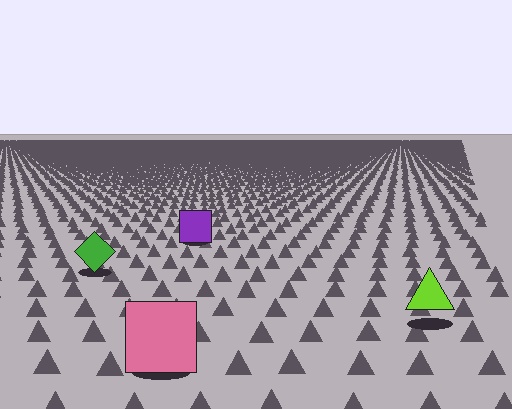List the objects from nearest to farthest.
From nearest to farthest: the pink square, the lime triangle, the green diamond, the purple square.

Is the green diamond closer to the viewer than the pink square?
No. The pink square is closer — you can tell from the texture gradient: the ground texture is coarser near it.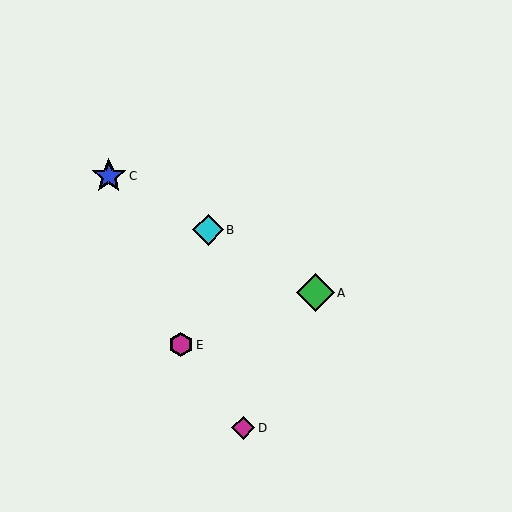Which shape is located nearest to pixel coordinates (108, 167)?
The blue star (labeled C) at (109, 176) is nearest to that location.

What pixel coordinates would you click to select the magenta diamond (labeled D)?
Click at (243, 428) to select the magenta diamond D.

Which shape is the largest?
The green diamond (labeled A) is the largest.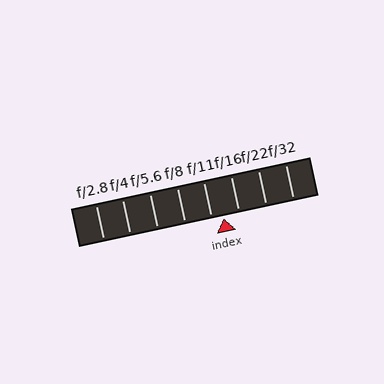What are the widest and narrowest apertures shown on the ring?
The widest aperture shown is f/2.8 and the narrowest is f/32.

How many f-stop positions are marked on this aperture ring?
There are 8 f-stop positions marked.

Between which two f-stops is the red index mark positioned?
The index mark is between f/11 and f/16.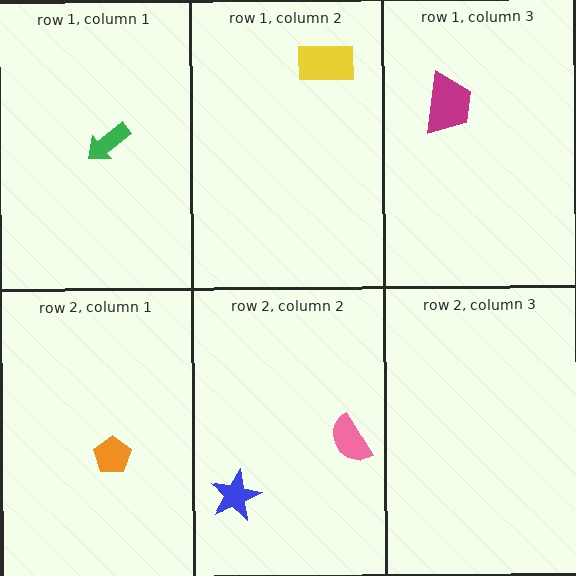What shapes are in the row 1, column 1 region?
The green arrow.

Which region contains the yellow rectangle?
The row 1, column 2 region.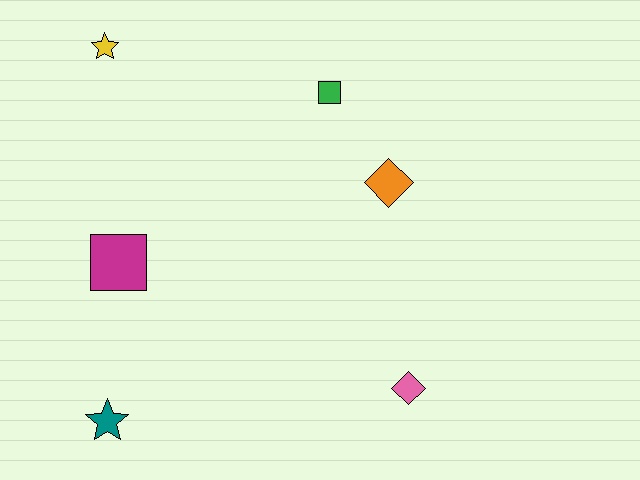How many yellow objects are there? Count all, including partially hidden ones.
There is 1 yellow object.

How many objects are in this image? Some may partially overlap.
There are 6 objects.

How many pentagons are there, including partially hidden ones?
There are no pentagons.